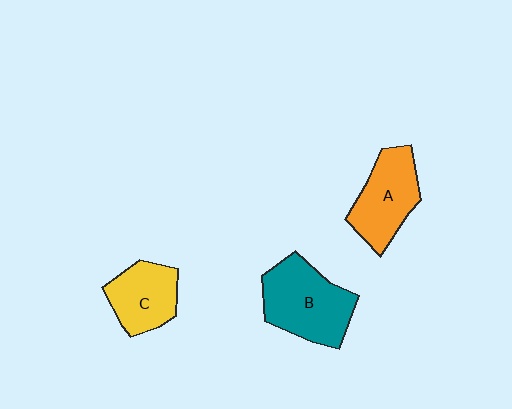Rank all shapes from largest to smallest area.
From largest to smallest: B (teal), A (orange), C (yellow).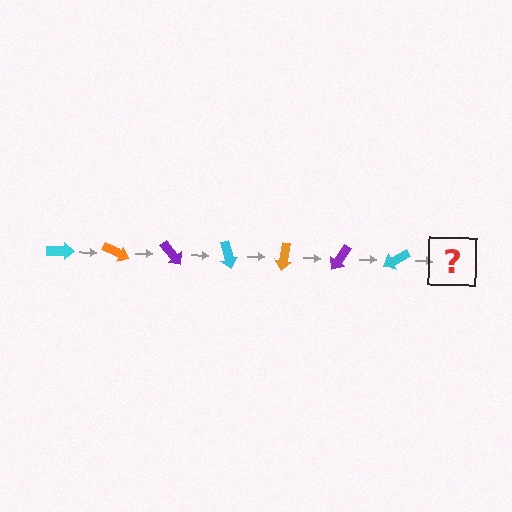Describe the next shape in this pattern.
It should be an orange arrow, rotated 175 degrees from the start.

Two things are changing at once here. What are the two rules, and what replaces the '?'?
The two rules are that it rotates 25 degrees each step and the color cycles through cyan, orange, and purple. The '?' should be an orange arrow, rotated 175 degrees from the start.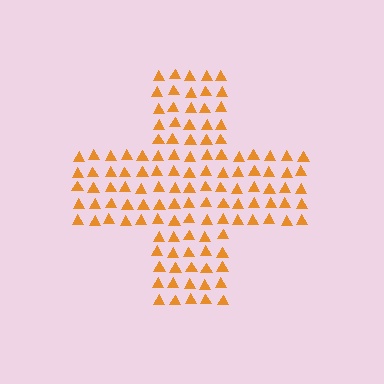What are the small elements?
The small elements are triangles.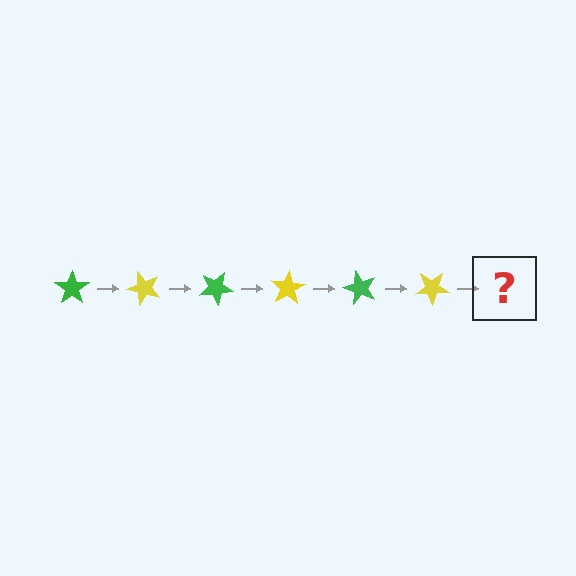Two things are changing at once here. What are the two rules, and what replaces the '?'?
The two rules are that it rotates 50 degrees each step and the color cycles through green and yellow. The '?' should be a green star, rotated 300 degrees from the start.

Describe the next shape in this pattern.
It should be a green star, rotated 300 degrees from the start.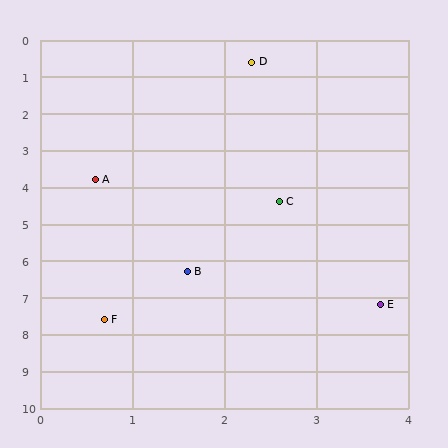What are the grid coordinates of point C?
Point C is at approximately (2.6, 4.4).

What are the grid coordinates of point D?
Point D is at approximately (2.3, 0.6).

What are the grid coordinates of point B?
Point B is at approximately (1.6, 6.3).